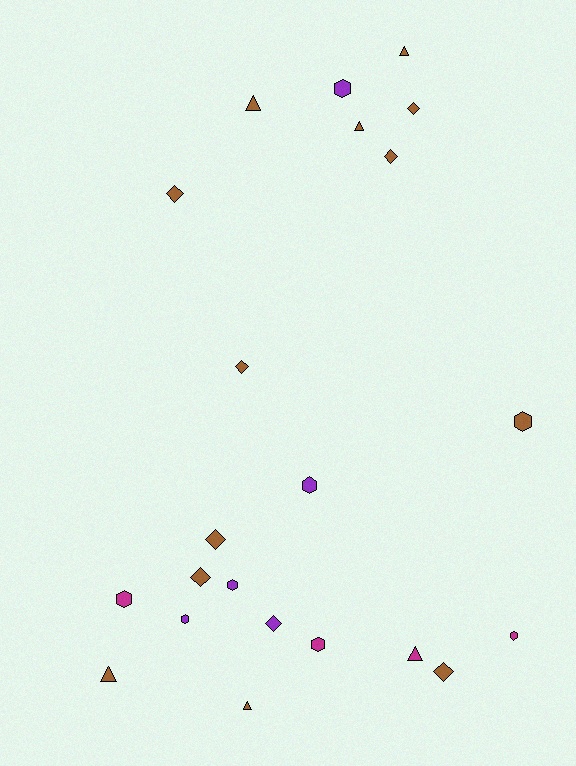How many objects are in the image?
There are 22 objects.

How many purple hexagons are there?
There are 4 purple hexagons.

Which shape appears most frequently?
Diamond, with 8 objects.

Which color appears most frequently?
Brown, with 13 objects.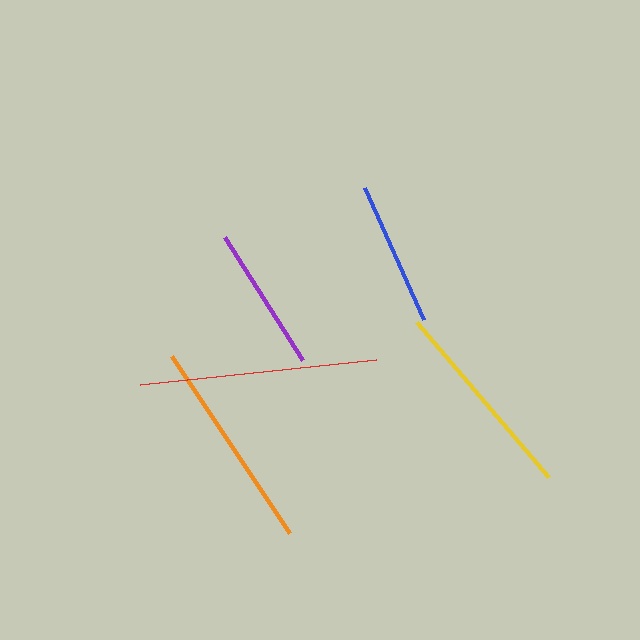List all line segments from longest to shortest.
From longest to shortest: red, orange, yellow, purple, blue.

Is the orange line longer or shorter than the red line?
The red line is longer than the orange line.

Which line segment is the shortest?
The blue line is the shortest at approximately 144 pixels.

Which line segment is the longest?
The red line is the longest at approximately 237 pixels.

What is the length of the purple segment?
The purple segment is approximately 146 pixels long.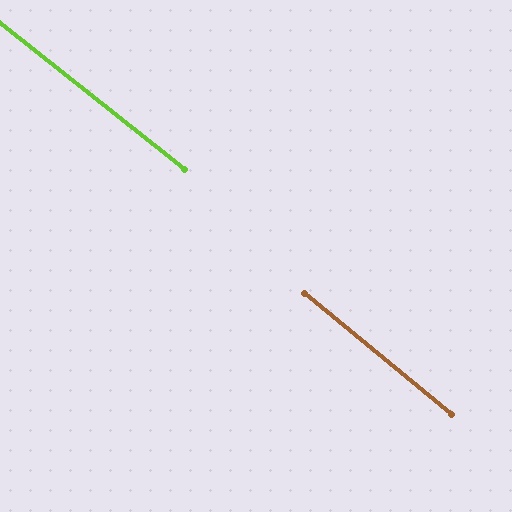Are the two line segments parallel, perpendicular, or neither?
Parallel — their directions differ by only 1.0°.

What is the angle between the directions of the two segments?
Approximately 1 degree.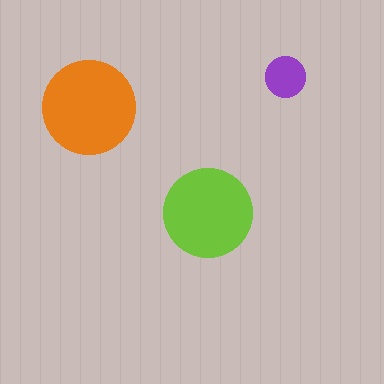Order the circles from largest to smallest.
the orange one, the lime one, the purple one.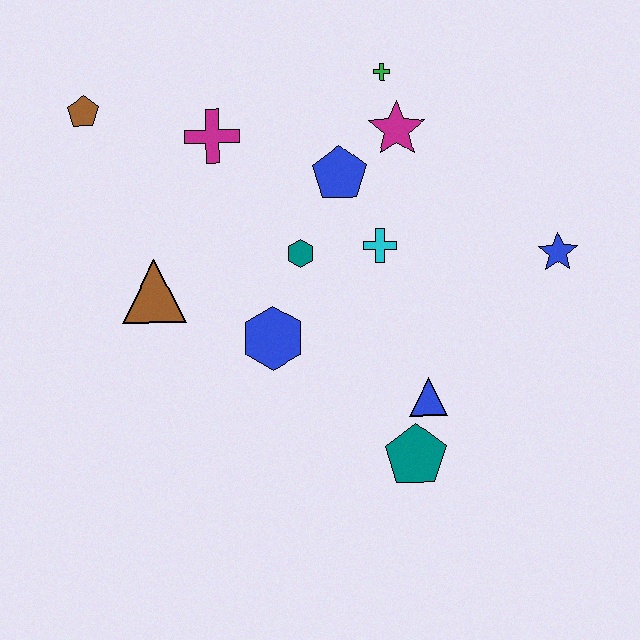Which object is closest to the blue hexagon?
The teal hexagon is closest to the blue hexagon.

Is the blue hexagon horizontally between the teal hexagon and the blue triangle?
No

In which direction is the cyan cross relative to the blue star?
The cyan cross is to the left of the blue star.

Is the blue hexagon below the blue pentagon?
Yes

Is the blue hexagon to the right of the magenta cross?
Yes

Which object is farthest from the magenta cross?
The teal pentagon is farthest from the magenta cross.